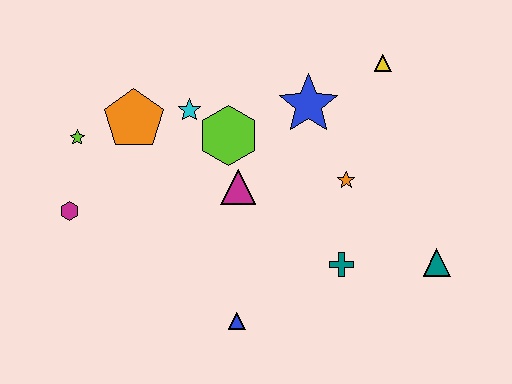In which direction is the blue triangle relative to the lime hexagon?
The blue triangle is below the lime hexagon.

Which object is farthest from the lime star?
The teal triangle is farthest from the lime star.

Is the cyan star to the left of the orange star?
Yes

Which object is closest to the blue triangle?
The teal cross is closest to the blue triangle.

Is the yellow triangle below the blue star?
No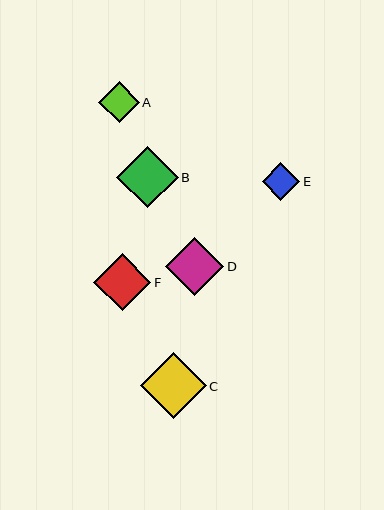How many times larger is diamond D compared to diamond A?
Diamond D is approximately 1.4 times the size of diamond A.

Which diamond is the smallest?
Diamond E is the smallest with a size of approximately 37 pixels.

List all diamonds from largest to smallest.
From largest to smallest: C, B, D, F, A, E.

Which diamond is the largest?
Diamond C is the largest with a size of approximately 66 pixels.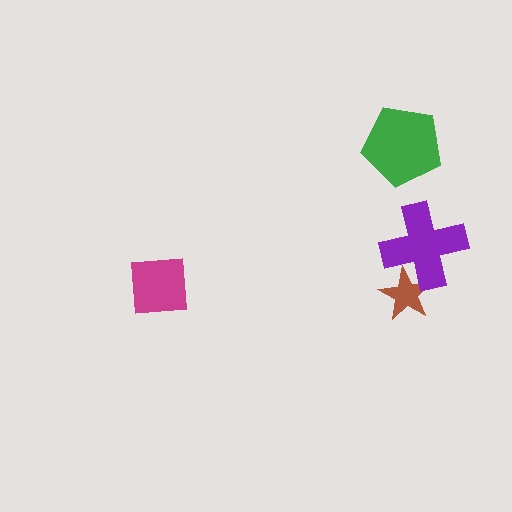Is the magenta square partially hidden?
No, no other shape covers it.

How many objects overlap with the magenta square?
0 objects overlap with the magenta square.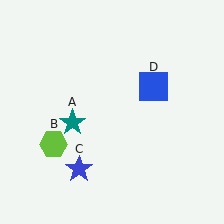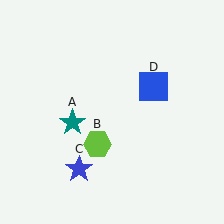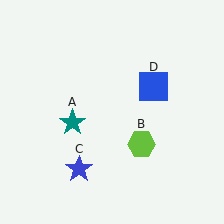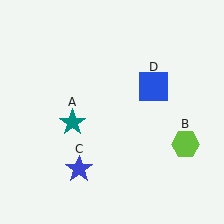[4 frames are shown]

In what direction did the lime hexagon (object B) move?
The lime hexagon (object B) moved right.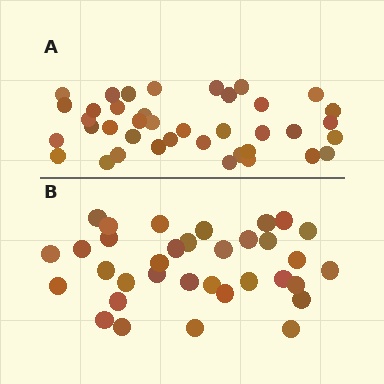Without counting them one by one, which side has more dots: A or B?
Region A (the top region) has more dots.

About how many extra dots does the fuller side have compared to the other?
Region A has about 5 more dots than region B.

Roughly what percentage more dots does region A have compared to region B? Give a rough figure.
About 15% more.